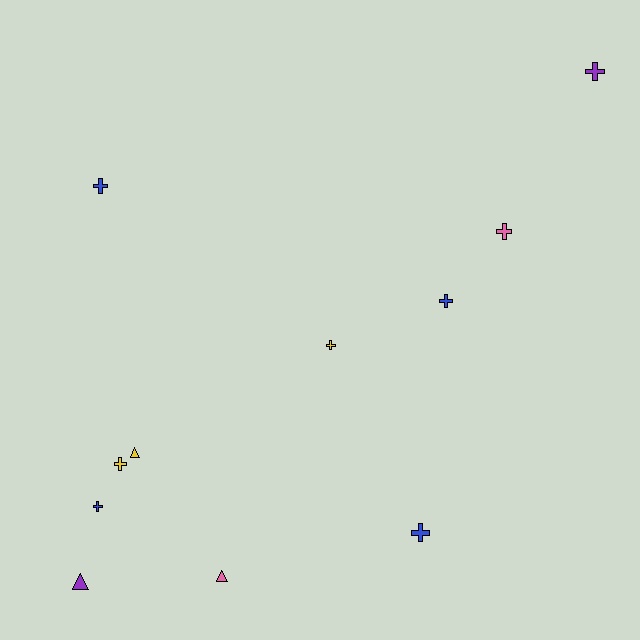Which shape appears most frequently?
Cross, with 8 objects.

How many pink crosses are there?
There is 1 pink cross.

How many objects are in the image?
There are 11 objects.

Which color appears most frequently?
Blue, with 4 objects.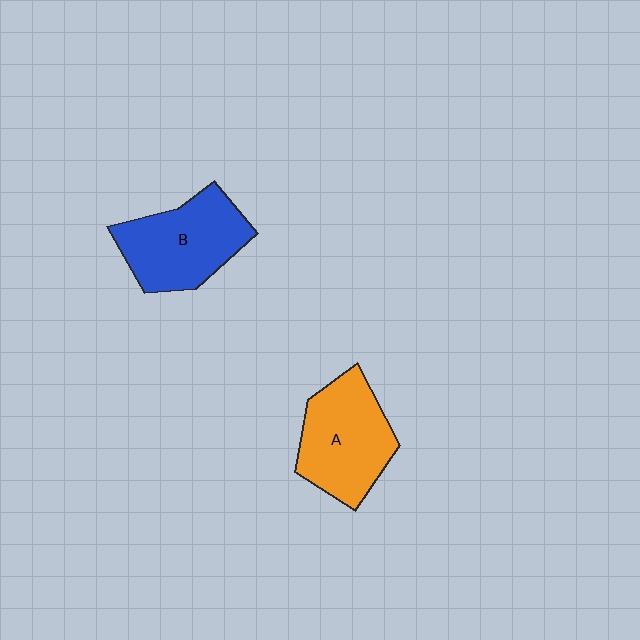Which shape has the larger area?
Shape B (blue).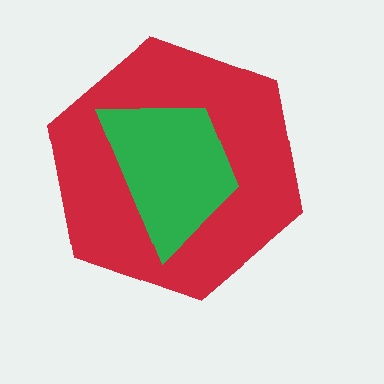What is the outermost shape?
The red hexagon.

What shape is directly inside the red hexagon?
The green trapezoid.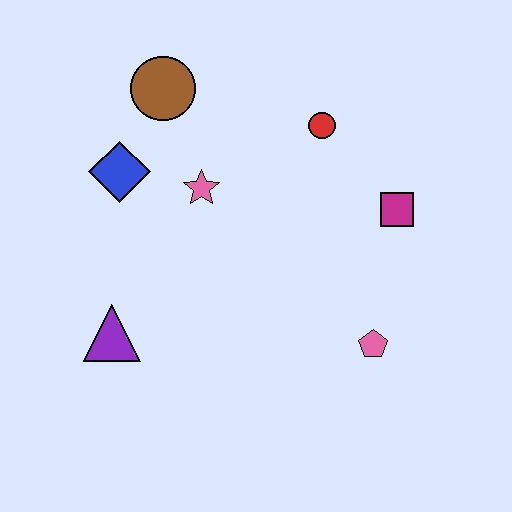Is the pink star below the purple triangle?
No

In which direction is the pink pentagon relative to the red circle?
The pink pentagon is below the red circle.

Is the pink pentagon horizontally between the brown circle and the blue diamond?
No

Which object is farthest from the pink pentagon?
The brown circle is farthest from the pink pentagon.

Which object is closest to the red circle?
The magenta square is closest to the red circle.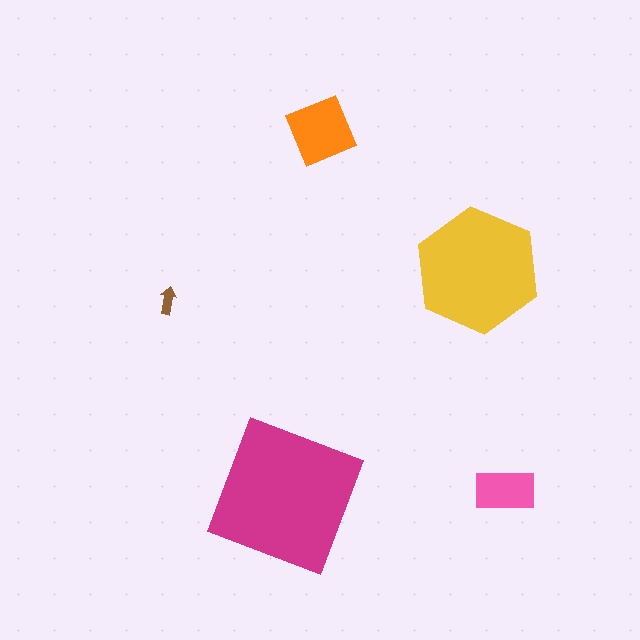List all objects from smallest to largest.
The brown arrow, the pink rectangle, the orange diamond, the yellow hexagon, the magenta square.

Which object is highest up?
The orange diamond is topmost.